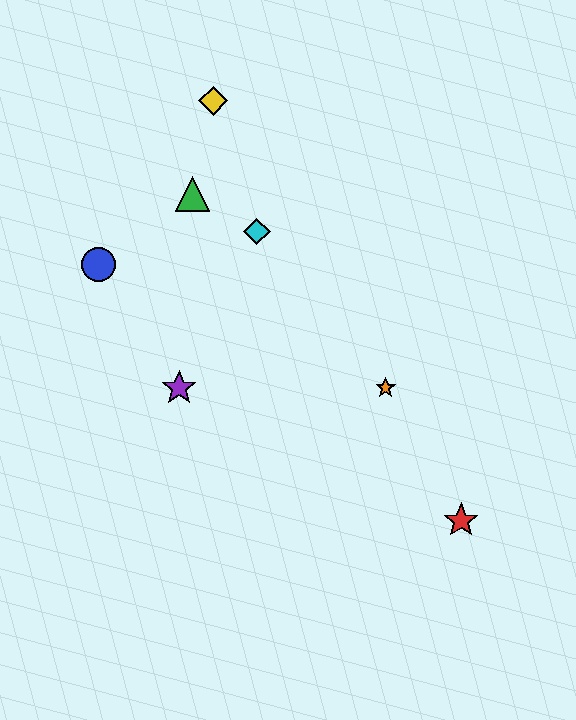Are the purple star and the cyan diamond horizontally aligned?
No, the purple star is at y≈388 and the cyan diamond is at y≈231.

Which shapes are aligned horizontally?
The purple star, the orange star are aligned horizontally.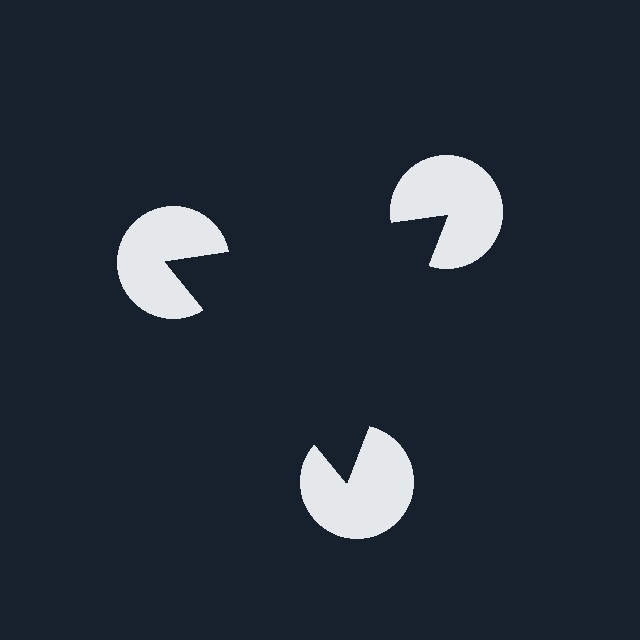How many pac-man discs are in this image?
There are 3 — one at each vertex of the illusory triangle.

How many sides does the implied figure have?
3 sides.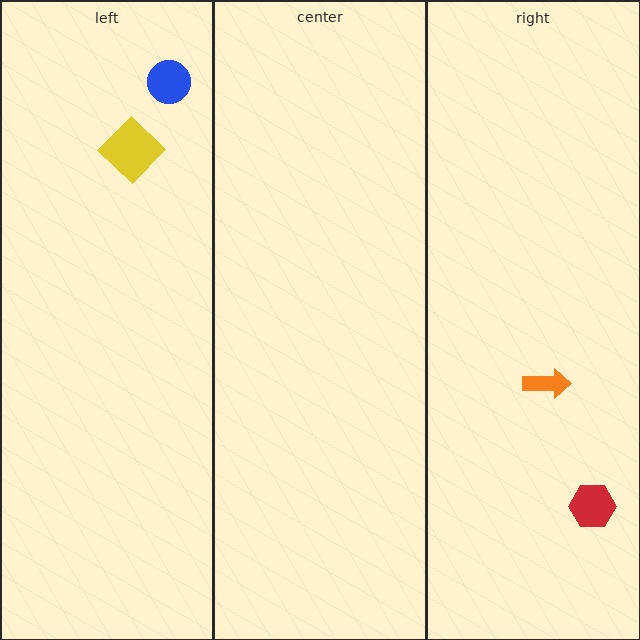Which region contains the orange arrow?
The right region.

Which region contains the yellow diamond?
The left region.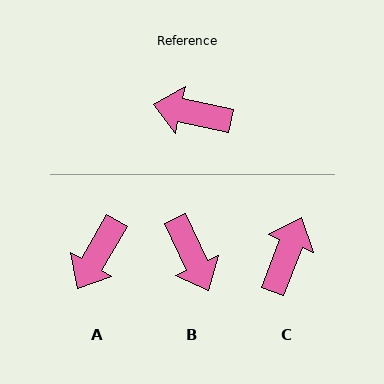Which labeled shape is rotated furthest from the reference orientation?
B, about 127 degrees away.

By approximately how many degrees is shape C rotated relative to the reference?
Approximately 99 degrees clockwise.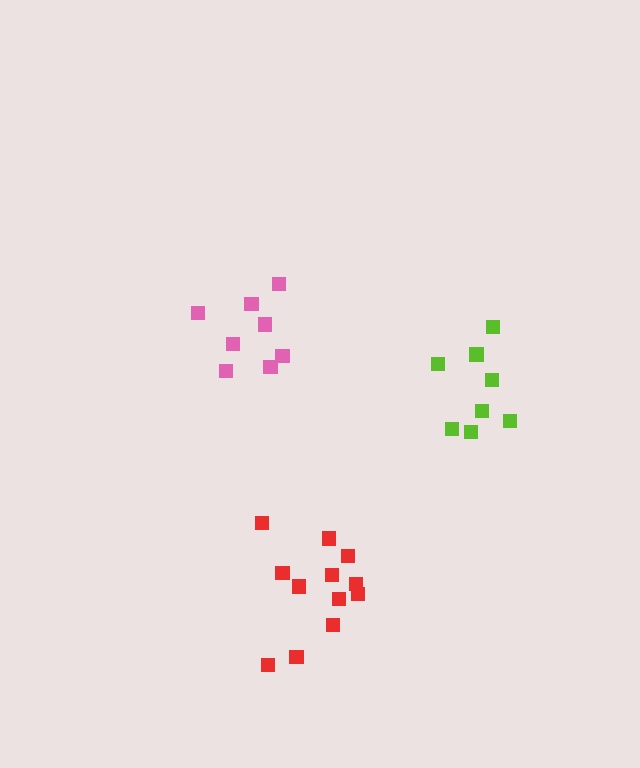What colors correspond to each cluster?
The clusters are colored: pink, red, lime.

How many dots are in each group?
Group 1: 8 dots, Group 2: 12 dots, Group 3: 8 dots (28 total).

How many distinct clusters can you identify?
There are 3 distinct clusters.